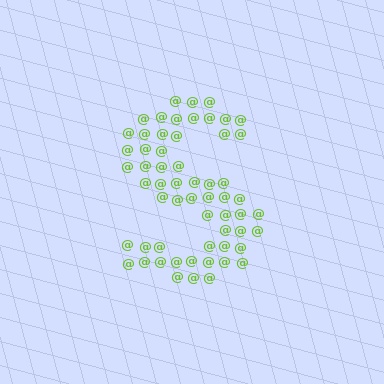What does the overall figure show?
The overall figure shows the letter S.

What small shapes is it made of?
It is made of small at signs.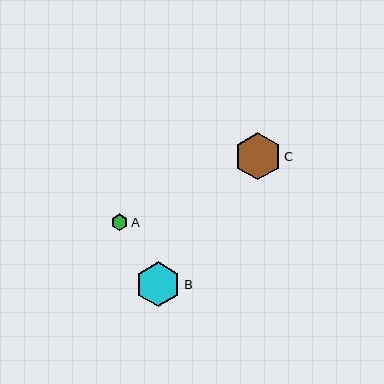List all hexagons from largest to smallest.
From largest to smallest: C, B, A.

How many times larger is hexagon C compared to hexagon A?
Hexagon C is approximately 2.9 times the size of hexagon A.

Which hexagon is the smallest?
Hexagon A is the smallest with a size of approximately 17 pixels.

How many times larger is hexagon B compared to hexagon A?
Hexagon B is approximately 2.7 times the size of hexagon A.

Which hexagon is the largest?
Hexagon C is the largest with a size of approximately 47 pixels.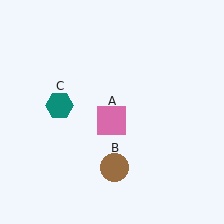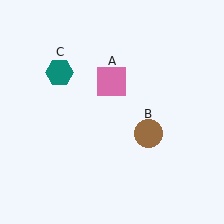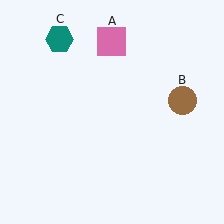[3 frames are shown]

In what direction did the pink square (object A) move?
The pink square (object A) moved up.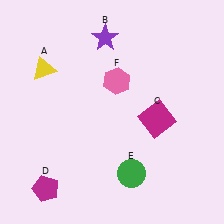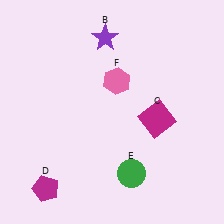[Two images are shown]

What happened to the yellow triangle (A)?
The yellow triangle (A) was removed in Image 2. It was in the top-left area of Image 1.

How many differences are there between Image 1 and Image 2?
There is 1 difference between the two images.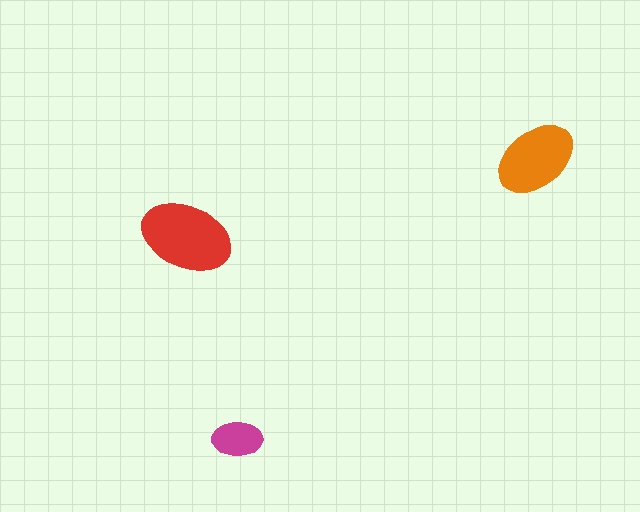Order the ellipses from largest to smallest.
the red one, the orange one, the magenta one.